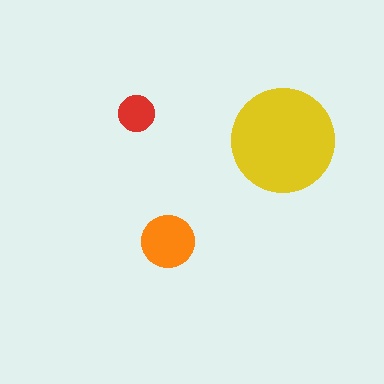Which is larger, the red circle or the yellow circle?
The yellow one.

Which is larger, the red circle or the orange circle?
The orange one.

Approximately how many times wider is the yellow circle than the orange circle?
About 2 times wider.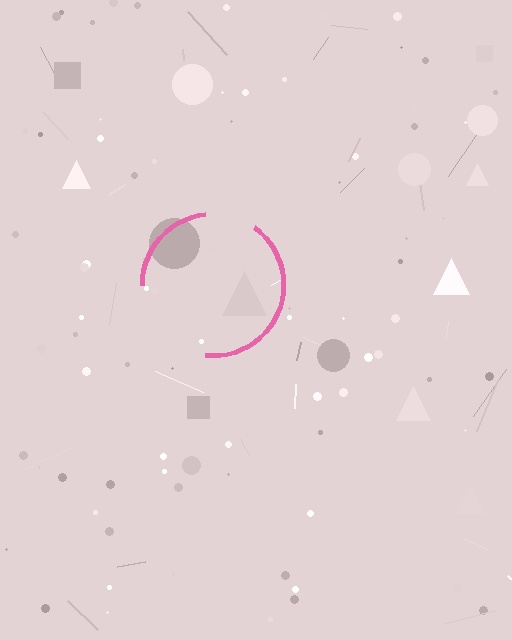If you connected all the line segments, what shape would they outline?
They would outline a circle.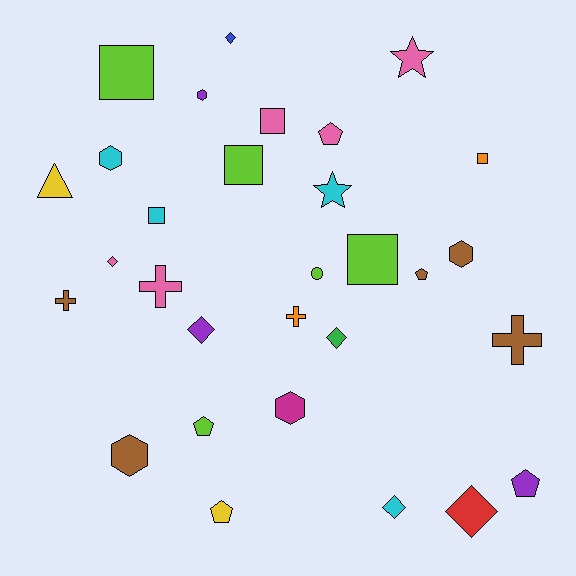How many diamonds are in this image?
There are 6 diamonds.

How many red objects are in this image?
There is 1 red object.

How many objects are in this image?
There are 30 objects.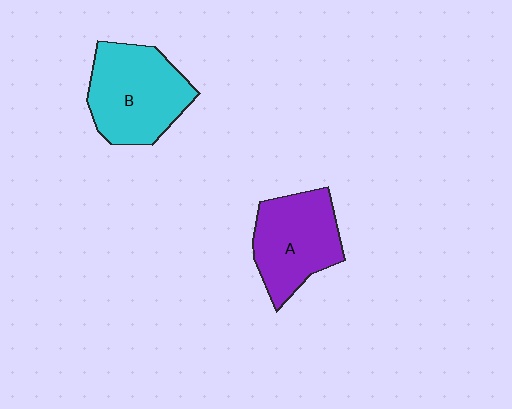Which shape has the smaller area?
Shape A (purple).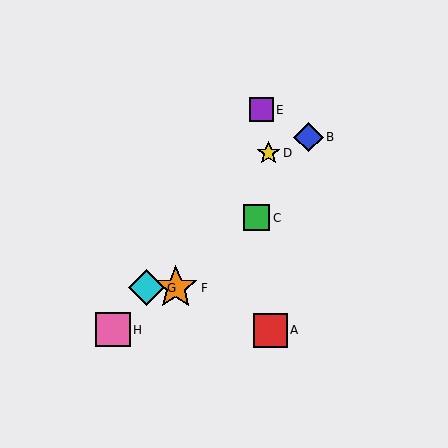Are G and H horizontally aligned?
No, G is at y≈288 and H is at y≈330.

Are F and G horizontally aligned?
Yes, both are at y≈288.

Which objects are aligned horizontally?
Objects F, G are aligned horizontally.